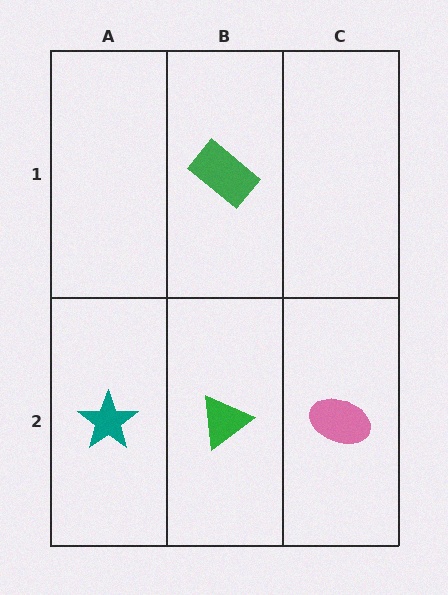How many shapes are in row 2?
3 shapes.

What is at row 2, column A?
A teal star.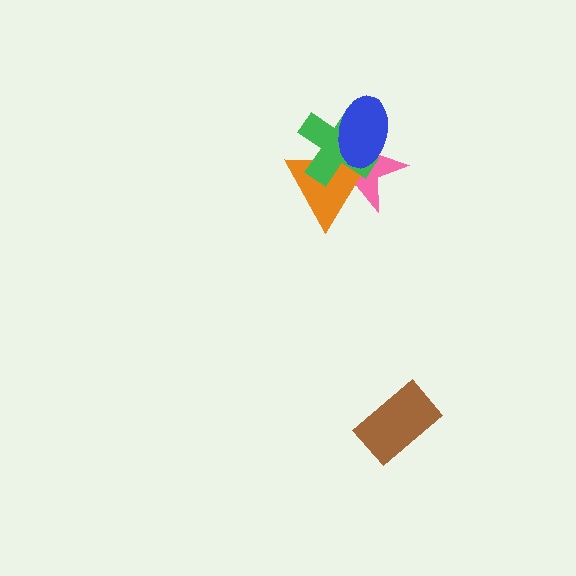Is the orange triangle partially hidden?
Yes, it is partially covered by another shape.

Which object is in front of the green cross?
The blue ellipse is in front of the green cross.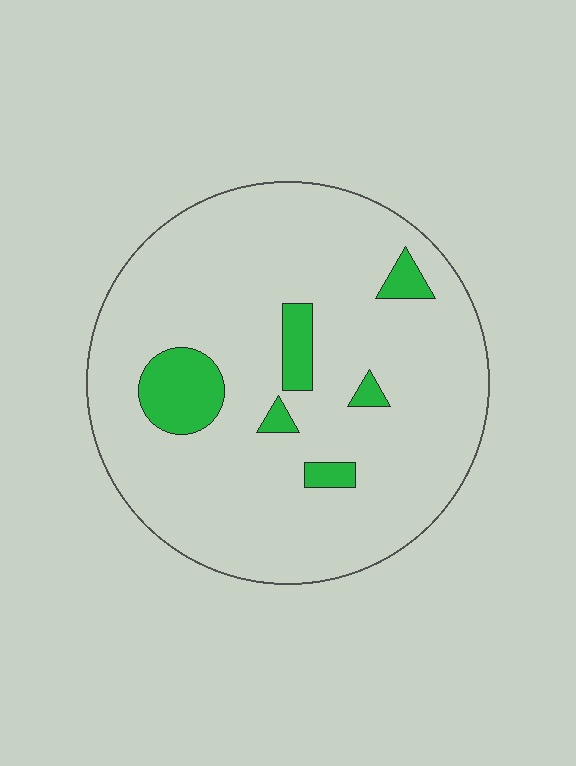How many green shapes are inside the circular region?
6.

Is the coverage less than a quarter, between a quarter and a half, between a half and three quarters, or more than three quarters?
Less than a quarter.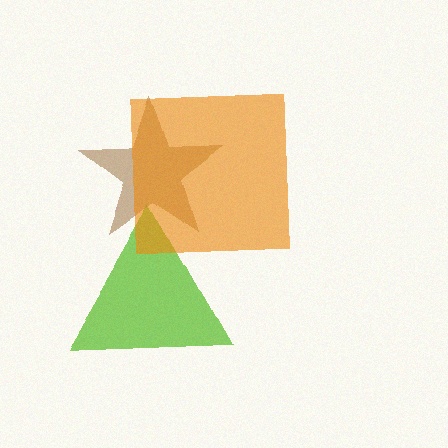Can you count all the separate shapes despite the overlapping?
Yes, there are 3 separate shapes.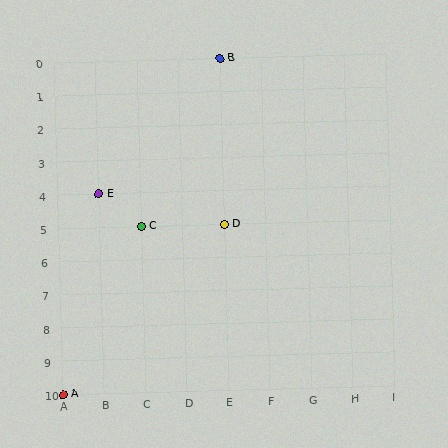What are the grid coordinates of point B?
Point B is at grid coordinates (E, 0).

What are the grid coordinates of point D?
Point D is at grid coordinates (E, 5).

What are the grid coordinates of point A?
Point A is at grid coordinates (A, 10).